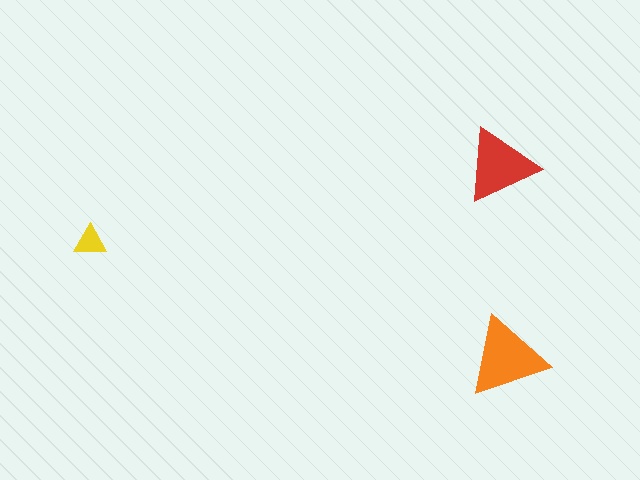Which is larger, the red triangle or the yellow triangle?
The red one.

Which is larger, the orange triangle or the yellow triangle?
The orange one.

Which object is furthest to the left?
The yellow triangle is leftmost.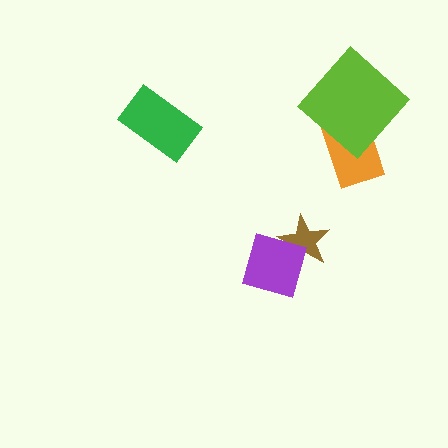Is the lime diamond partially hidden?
No, no other shape covers it.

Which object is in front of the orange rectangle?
The lime diamond is in front of the orange rectangle.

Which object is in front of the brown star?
The purple diamond is in front of the brown star.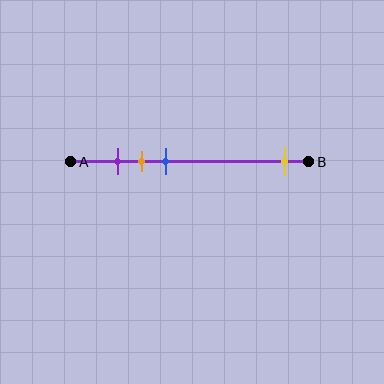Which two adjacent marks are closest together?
The purple and orange marks are the closest adjacent pair.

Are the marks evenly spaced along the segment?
No, the marks are not evenly spaced.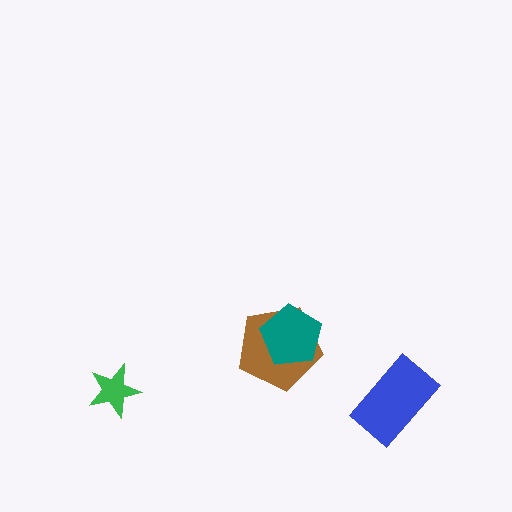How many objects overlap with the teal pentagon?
1 object overlaps with the teal pentagon.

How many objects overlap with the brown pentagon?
1 object overlaps with the brown pentagon.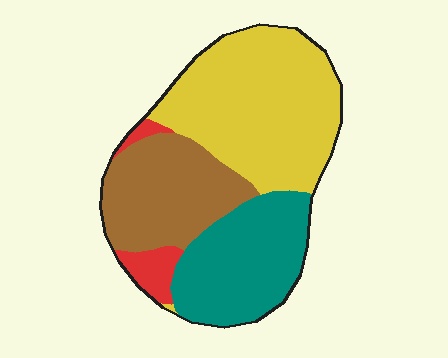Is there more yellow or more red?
Yellow.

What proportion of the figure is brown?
Brown covers around 25% of the figure.